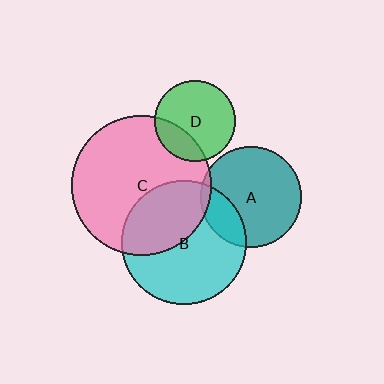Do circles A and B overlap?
Yes.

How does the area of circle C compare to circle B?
Approximately 1.3 times.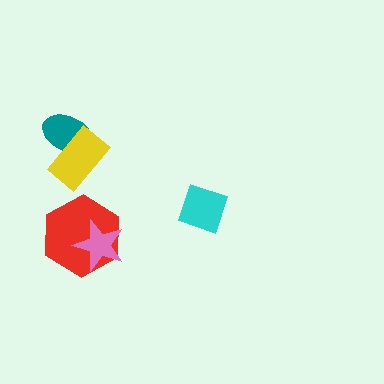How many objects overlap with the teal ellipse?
1 object overlaps with the teal ellipse.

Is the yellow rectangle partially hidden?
No, no other shape covers it.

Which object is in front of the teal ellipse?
The yellow rectangle is in front of the teal ellipse.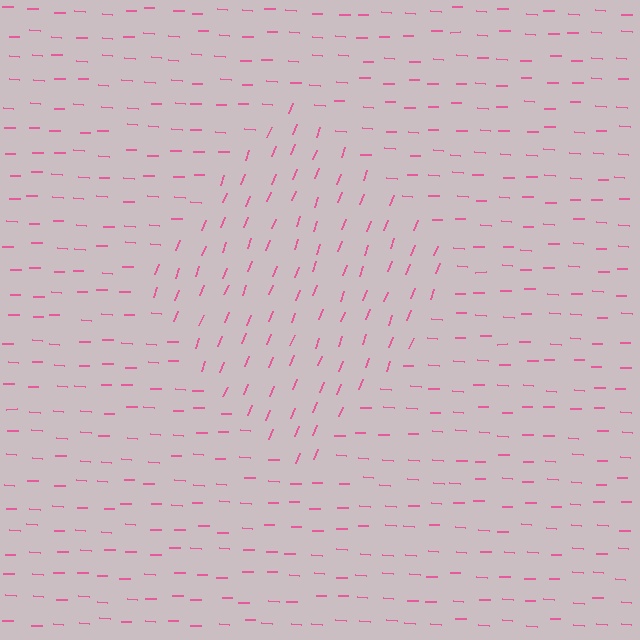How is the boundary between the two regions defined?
The boundary is defined purely by a change in line orientation (approximately 71 degrees difference). All lines are the same color and thickness.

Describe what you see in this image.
The image is filled with small pink line segments. A diamond region in the image has lines oriented differently from the surrounding lines, creating a visible texture boundary.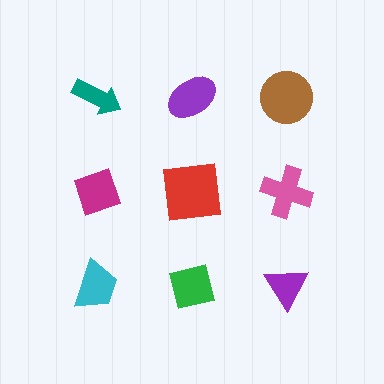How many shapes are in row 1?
3 shapes.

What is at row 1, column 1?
A teal arrow.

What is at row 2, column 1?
A magenta diamond.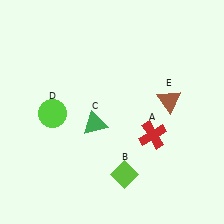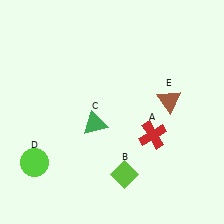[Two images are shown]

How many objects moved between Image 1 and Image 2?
1 object moved between the two images.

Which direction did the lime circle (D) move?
The lime circle (D) moved down.